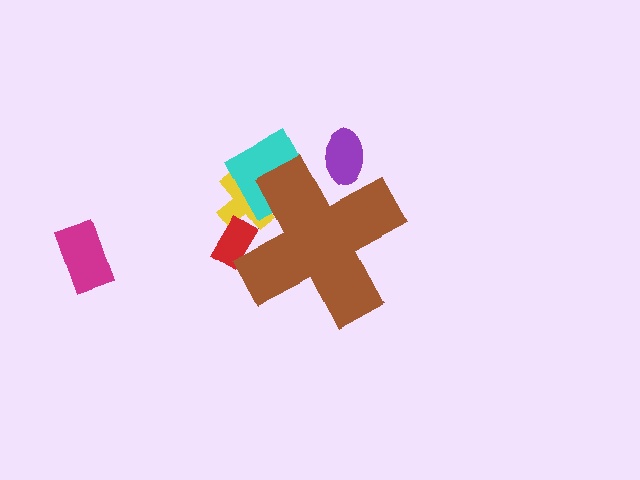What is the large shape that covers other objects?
A brown cross.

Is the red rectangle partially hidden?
Yes, the red rectangle is partially hidden behind the brown cross.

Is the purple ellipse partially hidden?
Yes, the purple ellipse is partially hidden behind the brown cross.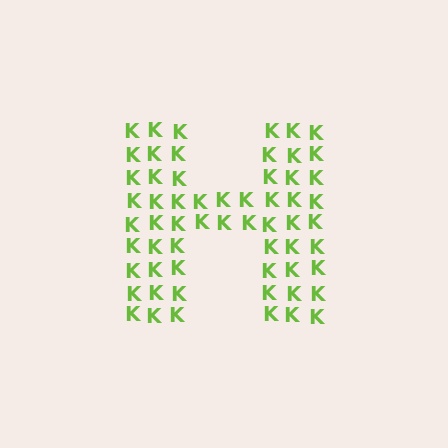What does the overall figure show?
The overall figure shows the letter H.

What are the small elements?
The small elements are letter K's.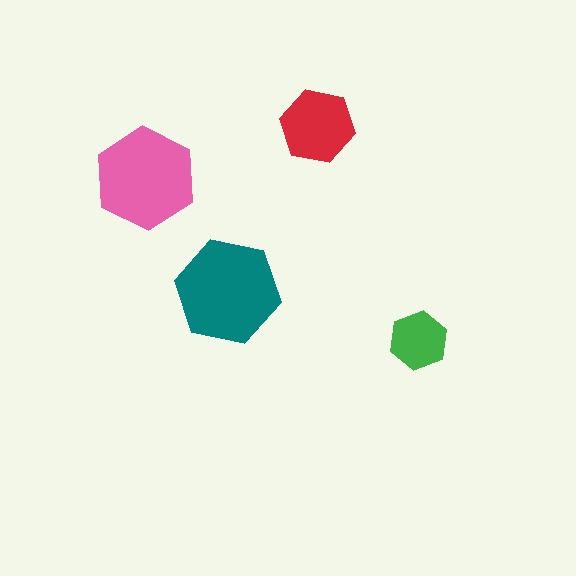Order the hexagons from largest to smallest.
the teal one, the pink one, the red one, the green one.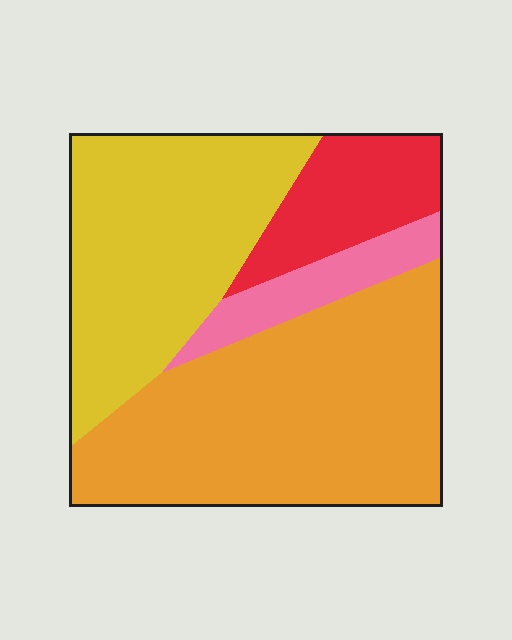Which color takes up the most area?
Orange, at roughly 45%.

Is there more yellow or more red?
Yellow.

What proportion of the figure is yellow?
Yellow covers around 35% of the figure.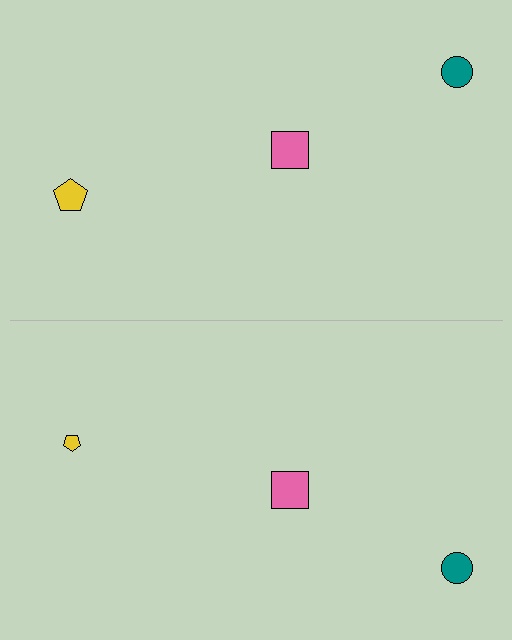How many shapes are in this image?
There are 6 shapes in this image.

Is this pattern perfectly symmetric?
No, the pattern is not perfectly symmetric. The yellow pentagon on the bottom side has a different size than its mirror counterpart.